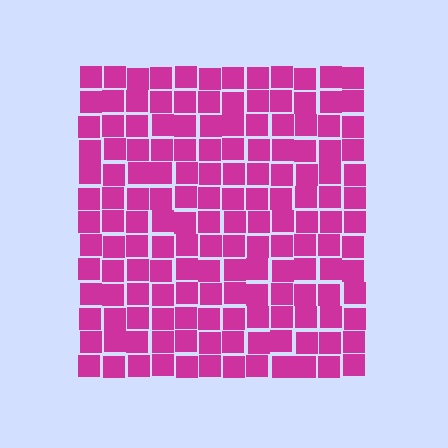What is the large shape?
The large shape is a square.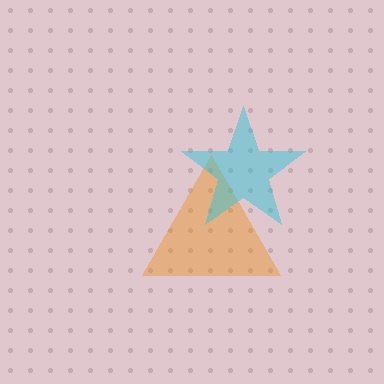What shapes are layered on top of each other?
The layered shapes are: an orange triangle, a cyan star.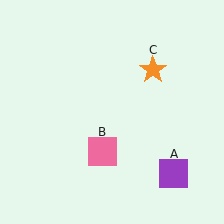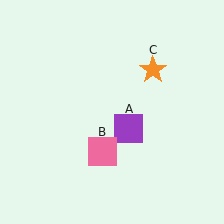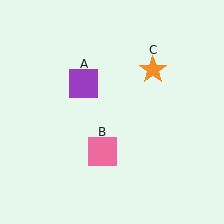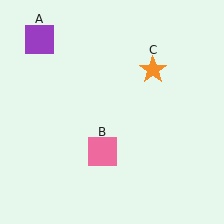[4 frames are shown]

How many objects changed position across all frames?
1 object changed position: purple square (object A).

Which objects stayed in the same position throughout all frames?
Pink square (object B) and orange star (object C) remained stationary.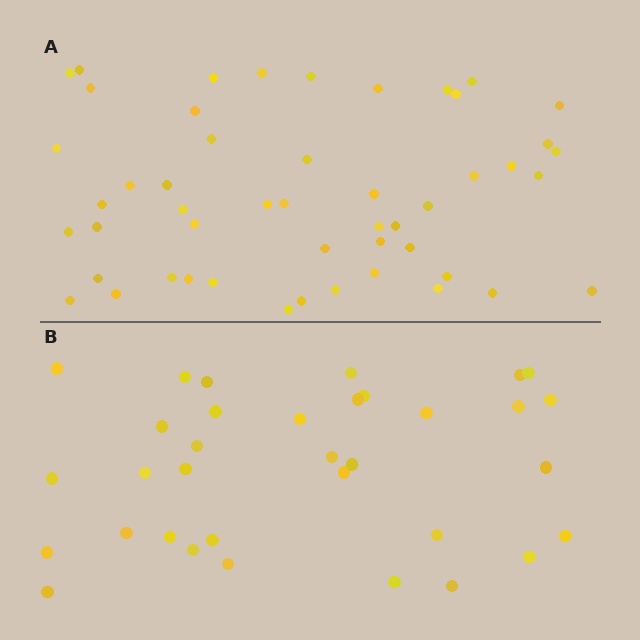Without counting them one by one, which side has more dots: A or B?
Region A (the top region) has more dots.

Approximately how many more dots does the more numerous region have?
Region A has approximately 15 more dots than region B.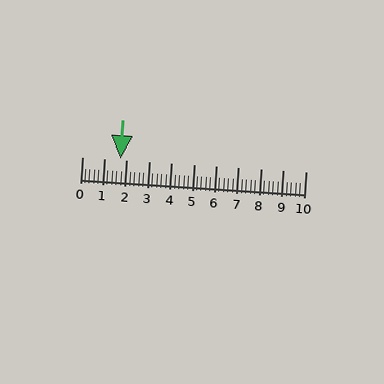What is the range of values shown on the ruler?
The ruler shows values from 0 to 10.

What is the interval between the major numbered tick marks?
The major tick marks are spaced 1 units apart.